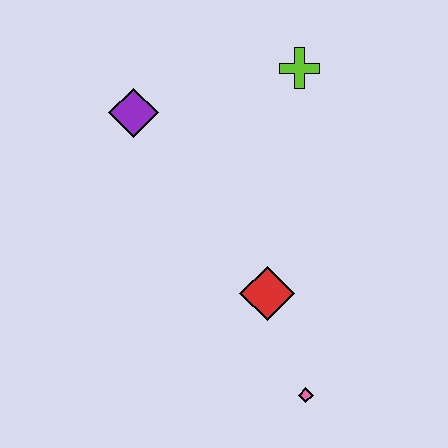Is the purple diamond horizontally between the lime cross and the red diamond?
No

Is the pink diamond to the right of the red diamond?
Yes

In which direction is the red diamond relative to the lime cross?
The red diamond is below the lime cross.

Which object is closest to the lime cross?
The purple diamond is closest to the lime cross.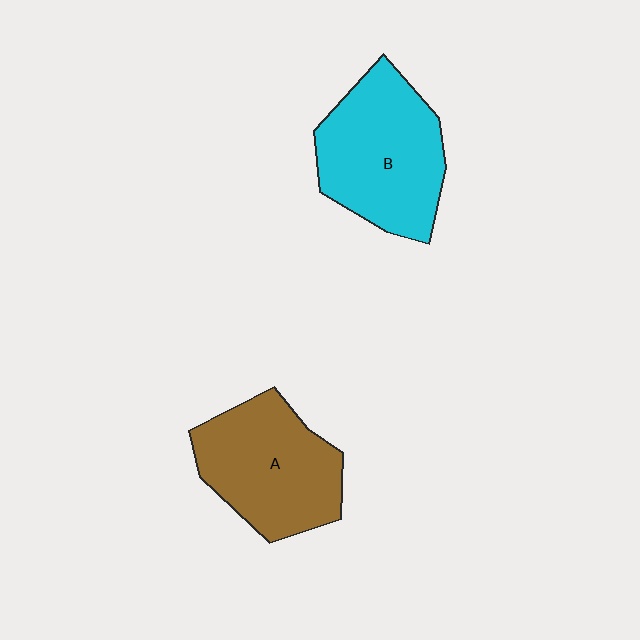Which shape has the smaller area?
Shape A (brown).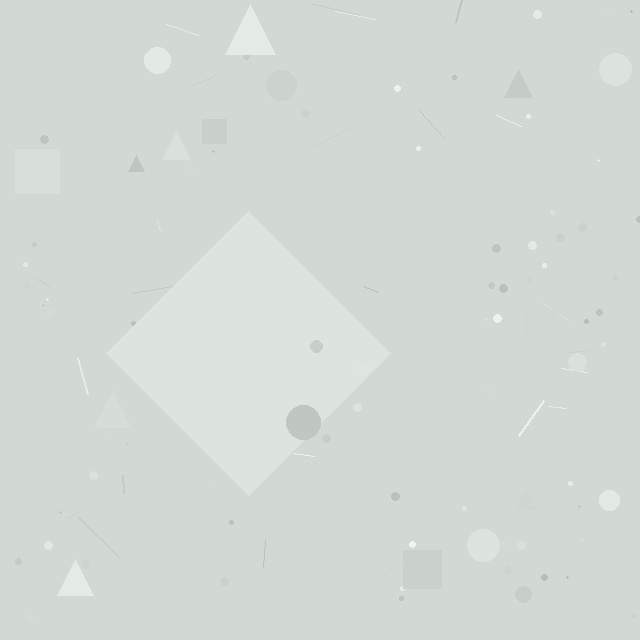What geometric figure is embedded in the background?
A diamond is embedded in the background.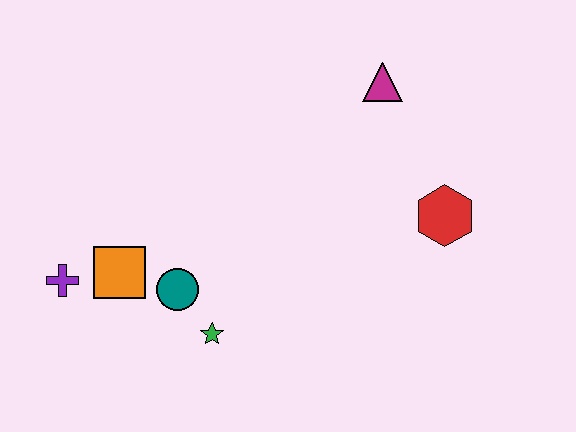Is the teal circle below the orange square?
Yes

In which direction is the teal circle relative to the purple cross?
The teal circle is to the right of the purple cross.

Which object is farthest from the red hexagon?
The purple cross is farthest from the red hexagon.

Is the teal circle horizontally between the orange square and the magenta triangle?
Yes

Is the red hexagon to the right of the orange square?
Yes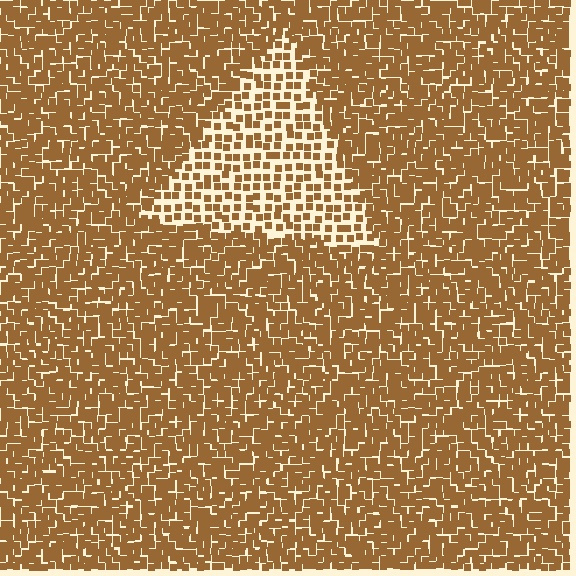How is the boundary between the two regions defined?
The boundary is defined by a change in element density (approximately 2.1x ratio). All elements are the same color, size, and shape.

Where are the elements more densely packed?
The elements are more densely packed outside the triangle boundary.